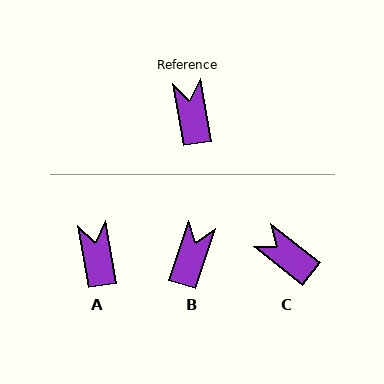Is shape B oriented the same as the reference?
No, it is off by about 28 degrees.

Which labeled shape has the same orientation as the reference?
A.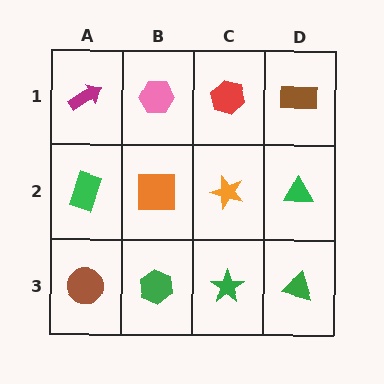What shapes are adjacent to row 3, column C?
An orange star (row 2, column C), a green hexagon (row 3, column B), a green triangle (row 3, column D).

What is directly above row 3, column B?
An orange square.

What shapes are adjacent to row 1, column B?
An orange square (row 2, column B), a magenta arrow (row 1, column A), a red hexagon (row 1, column C).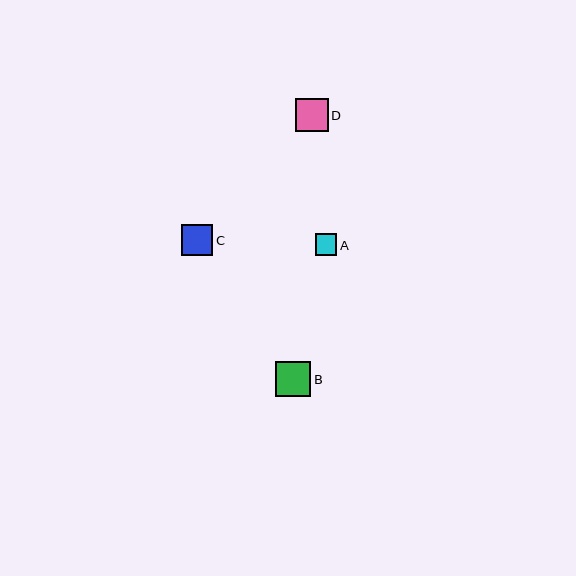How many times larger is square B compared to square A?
Square B is approximately 1.6 times the size of square A.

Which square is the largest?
Square B is the largest with a size of approximately 35 pixels.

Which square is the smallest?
Square A is the smallest with a size of approximately 22 pixels.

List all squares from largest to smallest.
From largest to smallest: B, D, C, A.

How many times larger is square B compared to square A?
Square B is approximately 1.6 times the size of square A.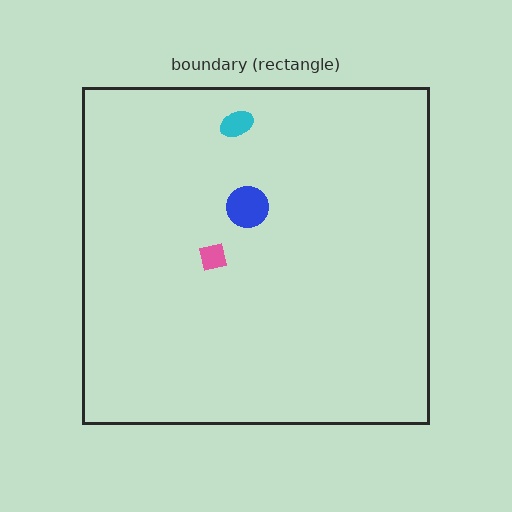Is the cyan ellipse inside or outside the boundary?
Inside.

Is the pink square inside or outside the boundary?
Inside.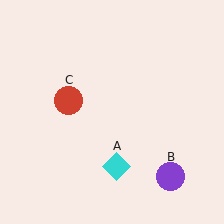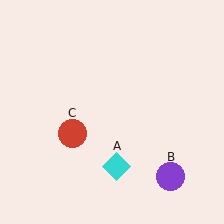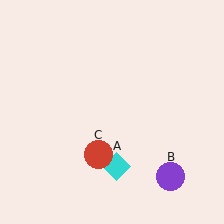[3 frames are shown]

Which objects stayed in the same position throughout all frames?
Cyan diamond (object A) and purple circle (object B) remained stationary.